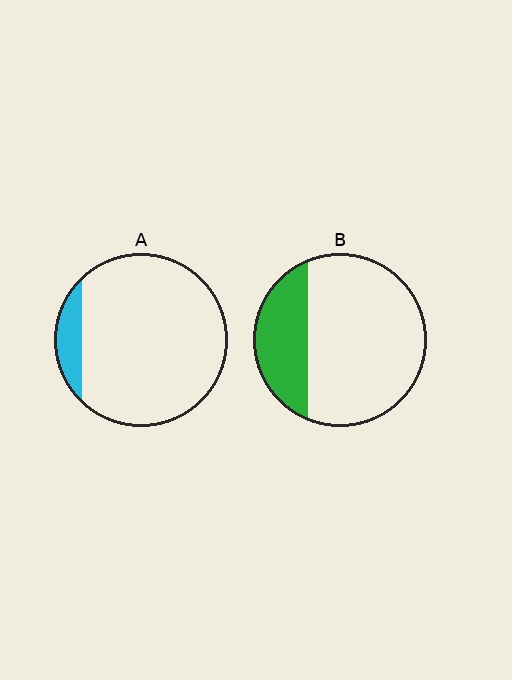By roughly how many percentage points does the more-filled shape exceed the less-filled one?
By roughly 15 percentage points (B over A).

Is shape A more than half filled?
No.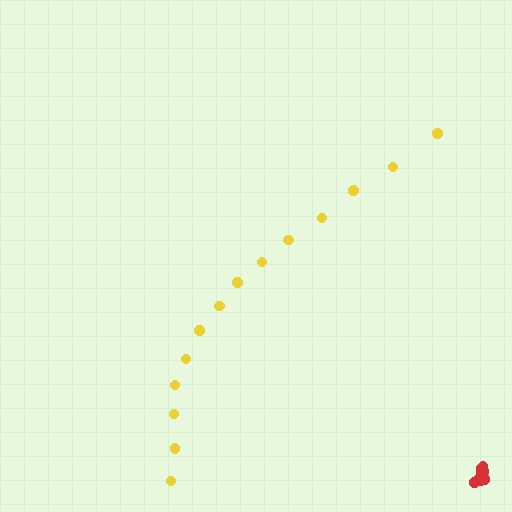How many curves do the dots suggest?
There are 2 distinct paths.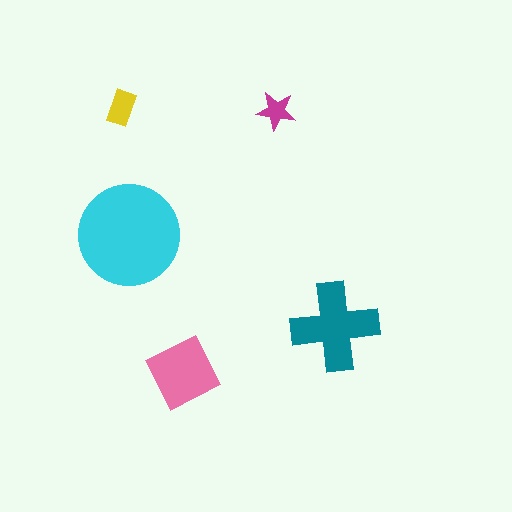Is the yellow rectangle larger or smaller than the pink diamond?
Smaller.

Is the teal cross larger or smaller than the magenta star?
Larger.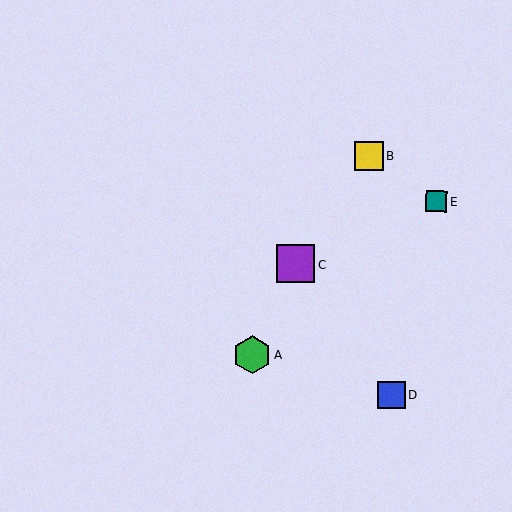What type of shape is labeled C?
Shape C is a purple square.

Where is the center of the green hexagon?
The center of the green hexagon is at (252, 355).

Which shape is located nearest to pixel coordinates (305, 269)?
The purple square (labeled C) at (296, 264) is nearest to that location.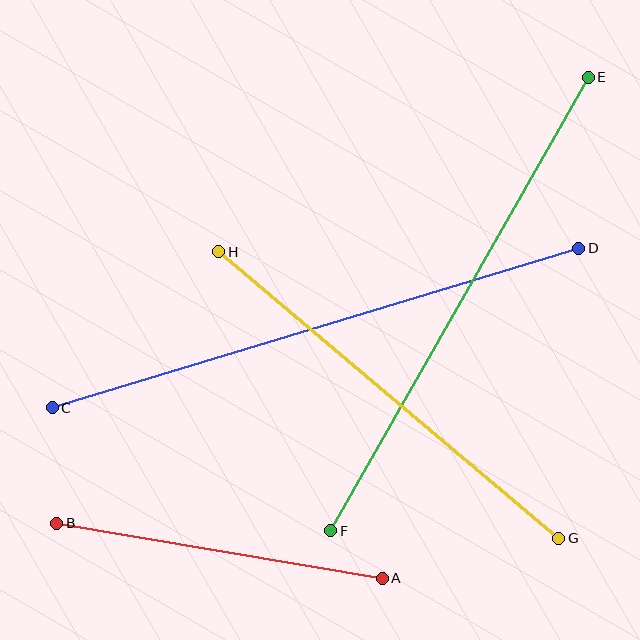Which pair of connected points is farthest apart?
Points C and D are farthest apart.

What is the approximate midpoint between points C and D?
The midpoint is at approximately (316, 328) pixels.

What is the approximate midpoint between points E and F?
The midpoint is at approximately (459, 304) pixels.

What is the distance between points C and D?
The distance is approximately 550 pixels.